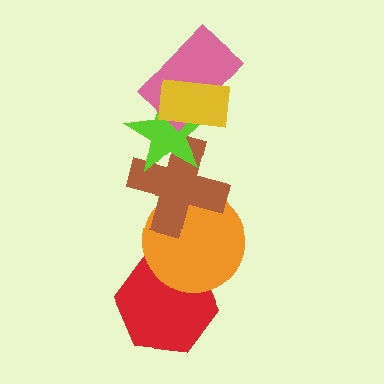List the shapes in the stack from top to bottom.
From top to bottom: the yellow rectangle, the pink rectangle, the lime star, the brown cross, the orange circle, the red hexagon.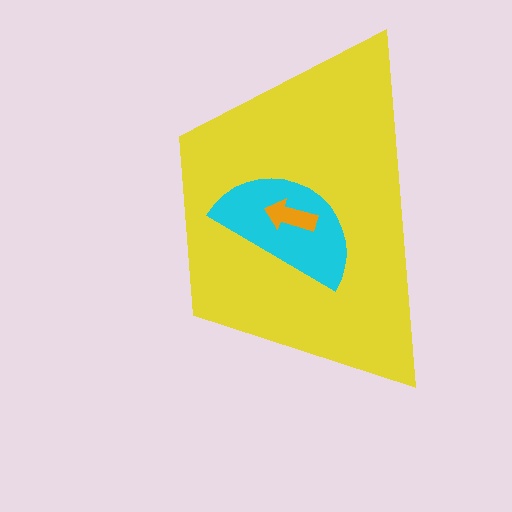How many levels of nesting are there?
3.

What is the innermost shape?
The orange arrow.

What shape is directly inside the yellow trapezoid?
The cyan semicircle.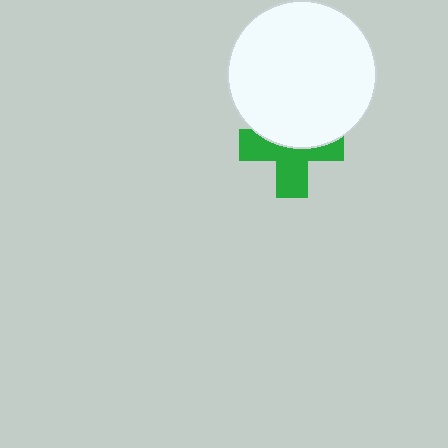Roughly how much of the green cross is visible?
About half of it is visible (roughly 55%).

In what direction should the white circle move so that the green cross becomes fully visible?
The white circle should move up. That is the shortest direction to clear the overlap and leave the green cross fully visible.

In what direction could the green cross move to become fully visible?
The green cross could move down. That would shift it out from behind the white circle entirely.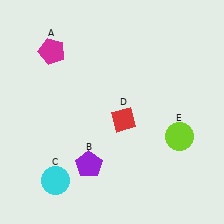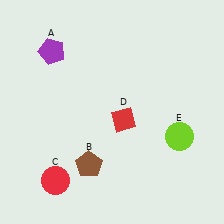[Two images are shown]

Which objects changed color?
A changed from magenta to purple. B changed from purple to brown. C changed from cyan to red.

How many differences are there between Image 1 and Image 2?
There are 3 differences between the two images.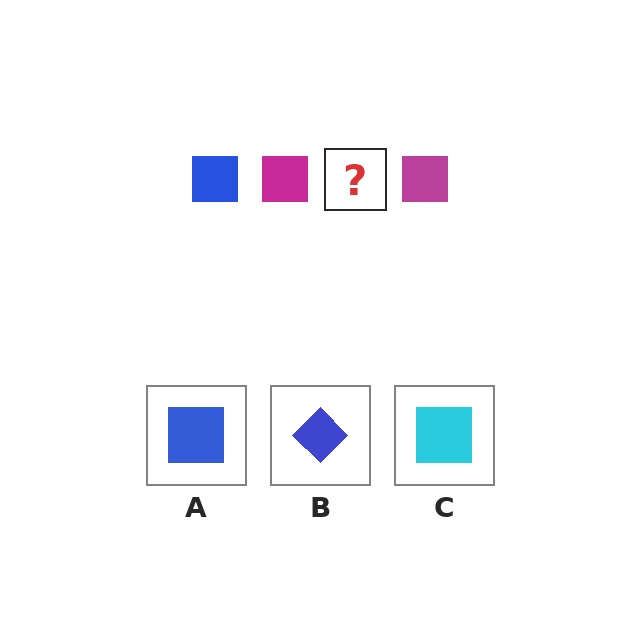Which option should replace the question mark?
Option A.